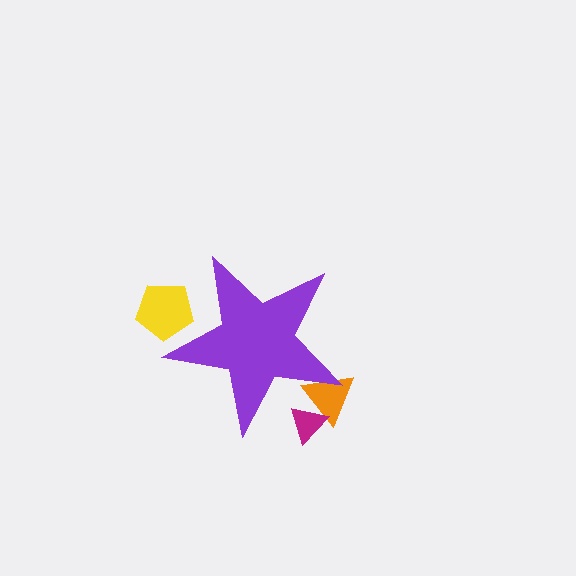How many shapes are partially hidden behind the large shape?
3 shapes are partially hidden.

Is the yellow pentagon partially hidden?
Yes, the yellow pentagon is partially hidden behind the purple star.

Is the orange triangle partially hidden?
Yes, the orange triangle is partially hidden behind the purple star.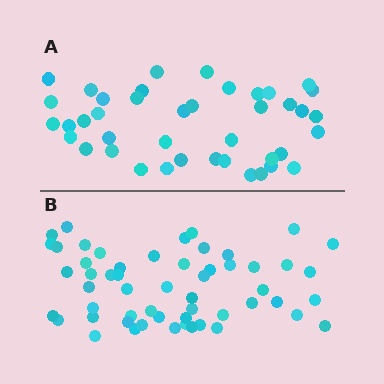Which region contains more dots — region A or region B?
Region B (the bottom region) has more dots.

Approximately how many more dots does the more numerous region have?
Region B has approximately 15 more dots than region A.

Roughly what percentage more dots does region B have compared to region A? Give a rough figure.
About 35% more.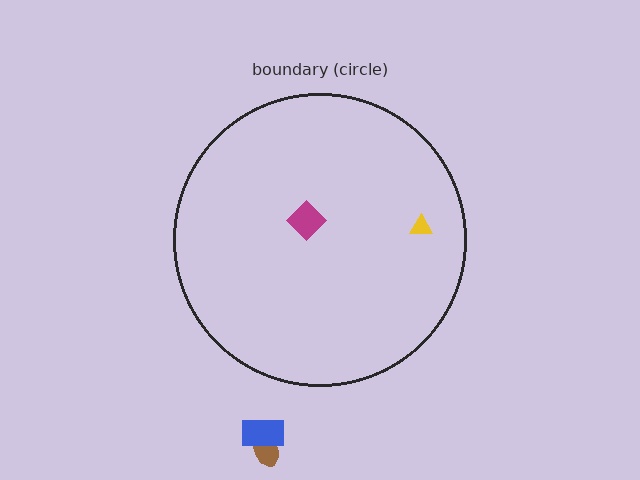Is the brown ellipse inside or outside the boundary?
Outside.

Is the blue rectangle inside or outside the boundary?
Outside.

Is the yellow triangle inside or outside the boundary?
Inside.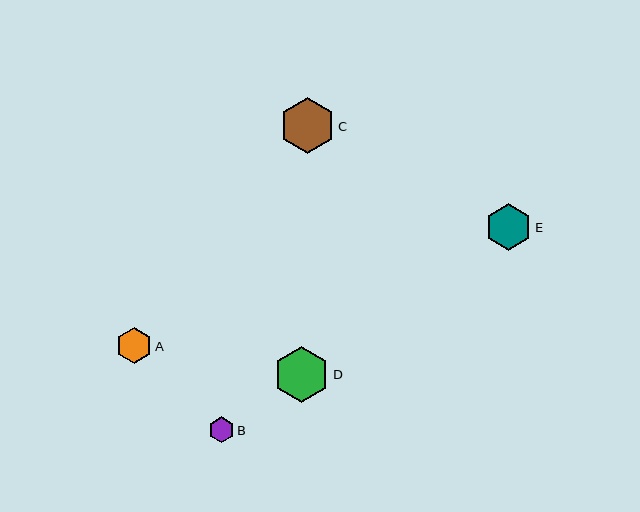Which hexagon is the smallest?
Hexagon B is the smallest with a size of approximately 26 pixels.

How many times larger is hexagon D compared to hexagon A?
Hexagon D is approximately 1.5 times the size of hexagon A.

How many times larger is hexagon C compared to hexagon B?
Hexagon C is approximately 2.2 times the size of hexagon B.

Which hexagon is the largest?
Hexagon C is the largest with a size of approximately 56 pixels.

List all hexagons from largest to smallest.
From largest to smallest: C, D, E, A, B.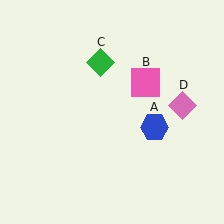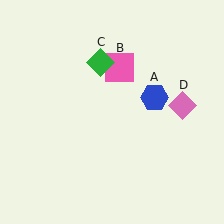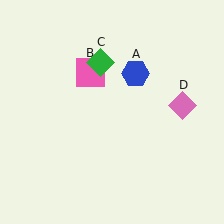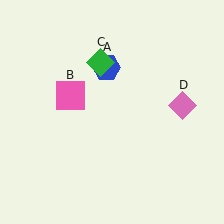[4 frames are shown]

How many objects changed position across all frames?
2 objects changed position: blue hexagon (object A), pink square (object B).